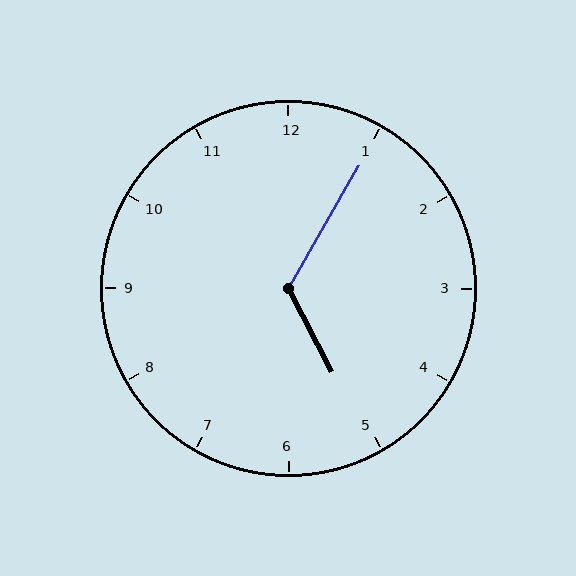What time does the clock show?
5:05.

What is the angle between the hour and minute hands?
Approximately 122 degrees.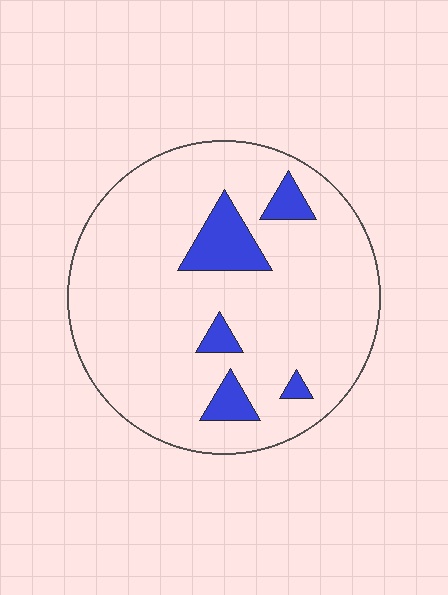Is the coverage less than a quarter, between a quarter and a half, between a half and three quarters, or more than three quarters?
Less than a quarter.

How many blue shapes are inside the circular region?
5.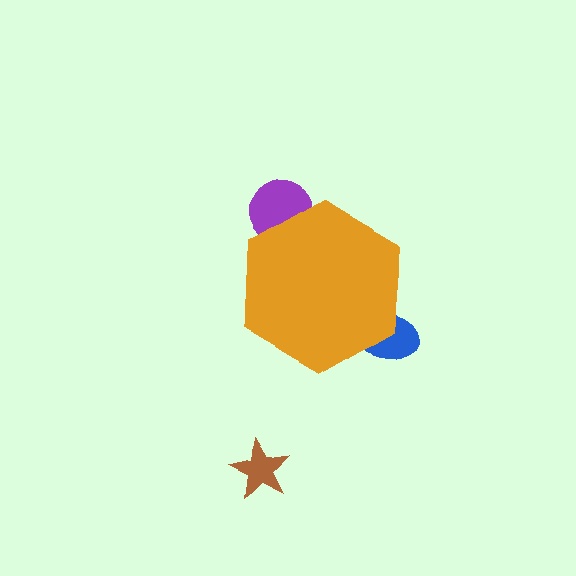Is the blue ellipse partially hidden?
Yes, the blue ellipse is partially hidden behind the orange hexagon.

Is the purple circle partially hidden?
Yes, the purple circle is partially hidden behind the orange hexagon.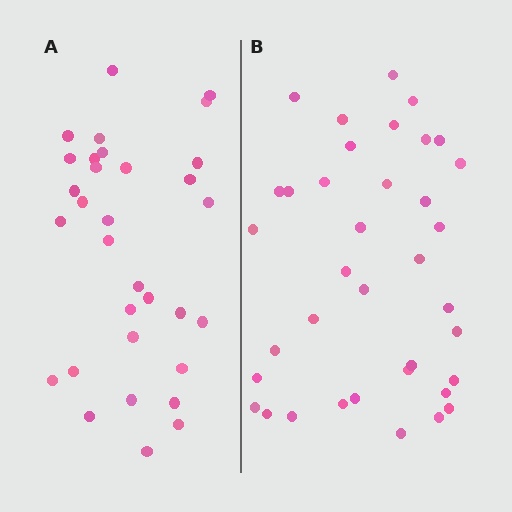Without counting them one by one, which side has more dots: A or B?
Region B (the right region) has more dots.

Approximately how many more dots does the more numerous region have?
Region B has about 5 more dots than region A.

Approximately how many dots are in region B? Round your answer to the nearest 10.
About 40 dots. (The exact count is 37, which rounds to 40.)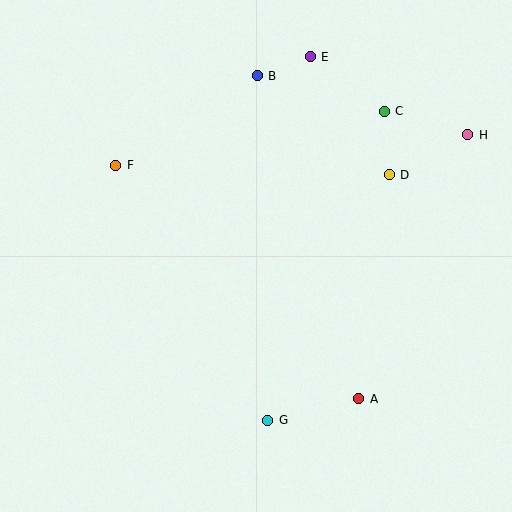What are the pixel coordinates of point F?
Point F is at (116, 165).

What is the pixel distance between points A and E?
The distance between A and E is 345 pixels.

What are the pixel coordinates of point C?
Point C is at (384, 111).